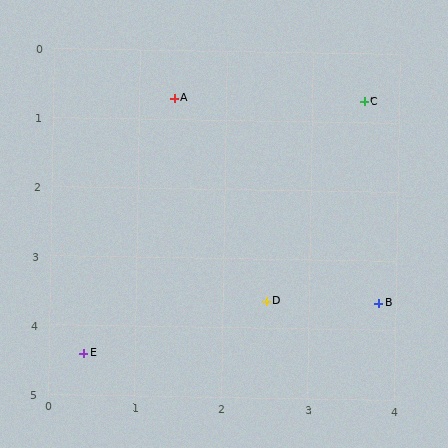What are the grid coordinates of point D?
Point D is at approximately (2.5, 3.6).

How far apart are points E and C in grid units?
Points E and C are about 4.9 grid units apart.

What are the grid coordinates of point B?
Point B is at approximately (3.8, 3.6).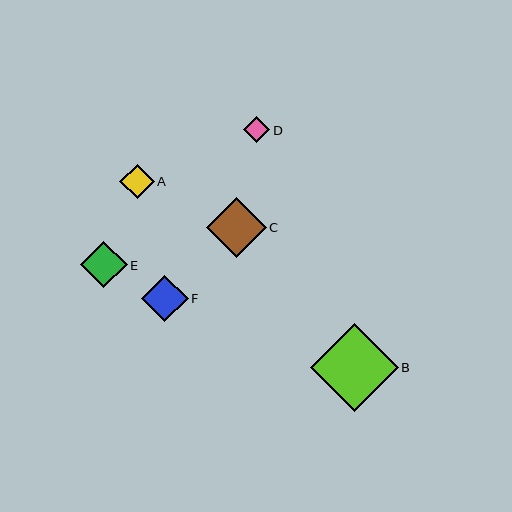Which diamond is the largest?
Diamond B is the largest with a size of approximately 88 pixels.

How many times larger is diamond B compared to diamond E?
Diamond B is approximately 1.9 times the size of diamond E.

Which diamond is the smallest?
Diamond D is the smallest with a size of approximately 26 pixels.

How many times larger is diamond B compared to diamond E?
Diamond B is approximately 1.9 times the size of diamond E.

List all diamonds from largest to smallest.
From largest to smallest: B, C, E, F, A, D.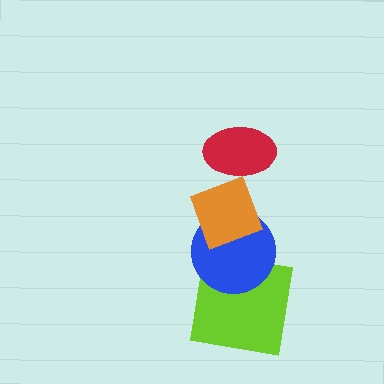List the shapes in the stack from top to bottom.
From top to bottom: the red ellipse, the orange diamond, the blue circle, the lime square.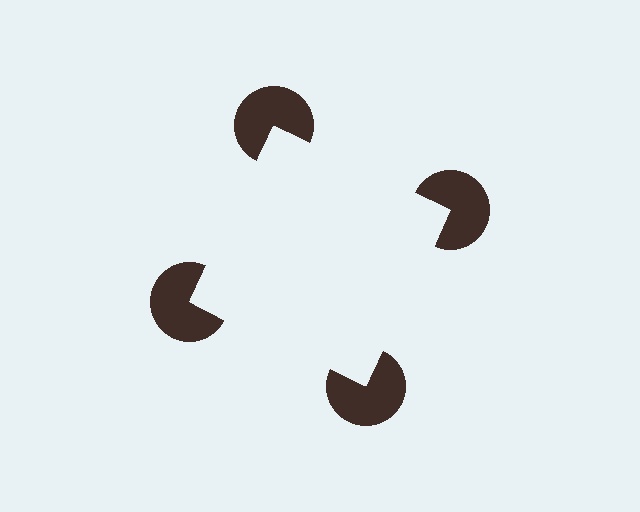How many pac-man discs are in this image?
There are 4 — one at each vertex of the illusory square.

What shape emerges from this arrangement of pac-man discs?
An illusory square — its edges are inferred from the aligned wedge cuts in the pac-man discs, not physically drawn.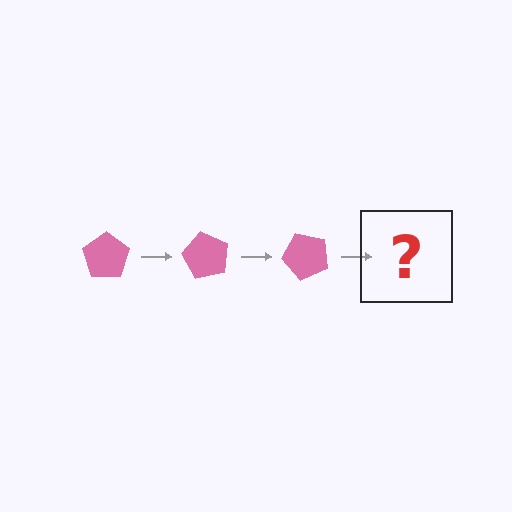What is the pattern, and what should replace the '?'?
The pattern is that the pentagon rotates 60 degrees each step. The '?' should be a pink pentagon rotated 180 degrees.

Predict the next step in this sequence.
The next step is a pink pentagon rotated 180 degrees.